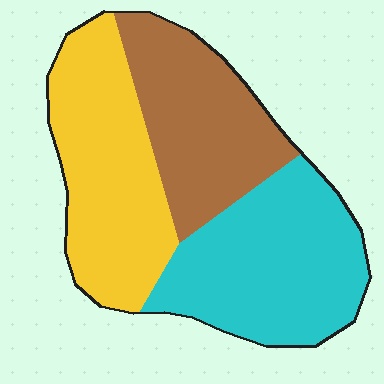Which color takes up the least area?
Brown, at roughly 30%.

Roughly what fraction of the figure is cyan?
Cyan covers 37% of the figure.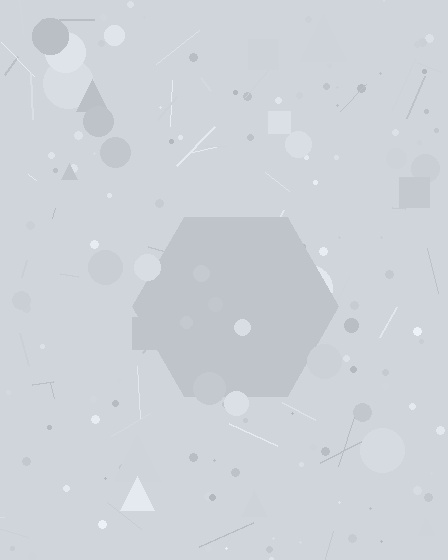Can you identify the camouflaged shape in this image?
The camouflaged shape is a hexagon.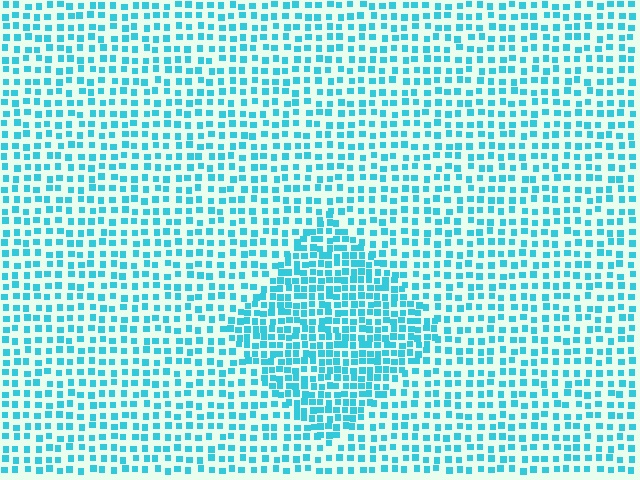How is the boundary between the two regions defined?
The boundary is defined by a change in element density (approximately 1.8x ratio). All elements are the same color, size, and shape.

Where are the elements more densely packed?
The elements are more densely packed inside the diamond boundary.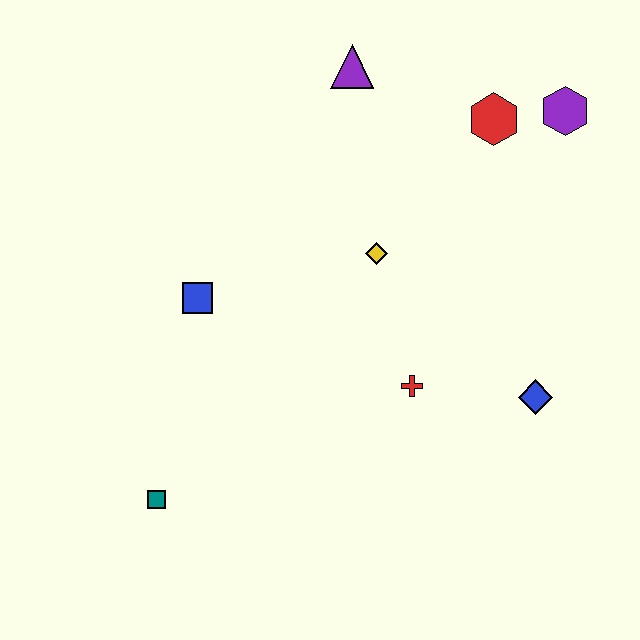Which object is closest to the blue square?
The yellow diamond is closest to the blue square.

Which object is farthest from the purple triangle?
The teal square is farthest from the purple triangle.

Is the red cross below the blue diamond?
No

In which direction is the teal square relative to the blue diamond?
The teal square is to the left of the blue diamond.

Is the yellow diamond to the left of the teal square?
No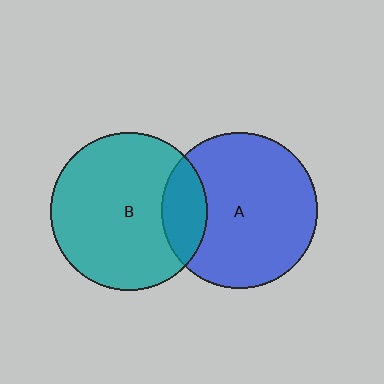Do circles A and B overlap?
Yes.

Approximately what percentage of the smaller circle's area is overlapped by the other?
Approximately 20%.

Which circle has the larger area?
Circle B (teal).